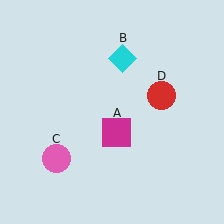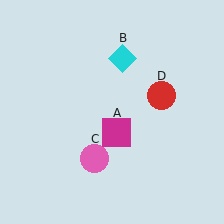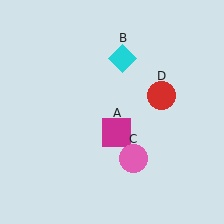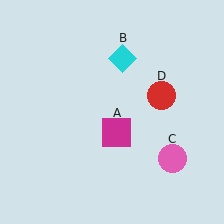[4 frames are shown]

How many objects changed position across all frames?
1 object changed position: pink circle (object C).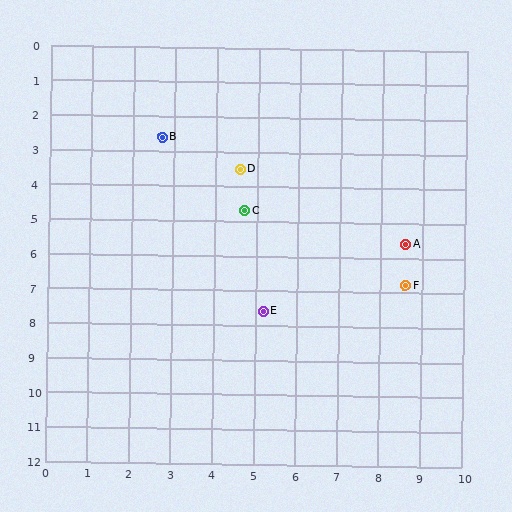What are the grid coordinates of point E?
Point E is at approximately (5.2, 7.6).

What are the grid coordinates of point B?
Point B is at approximately (2.7, 2.6).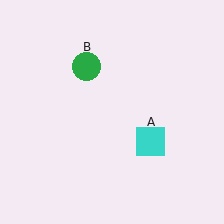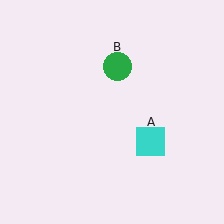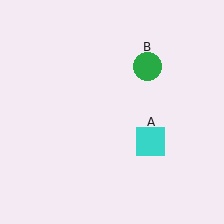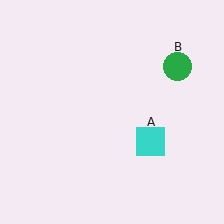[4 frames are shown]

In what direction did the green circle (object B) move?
The green circle (object B) moved right.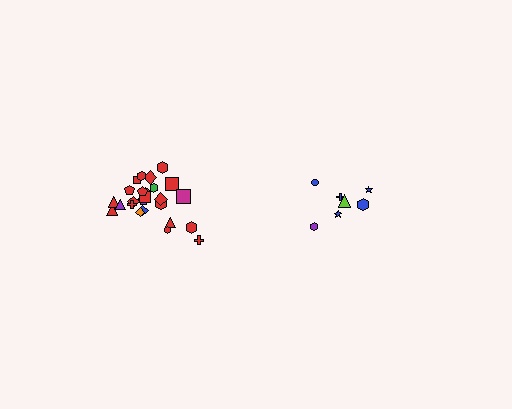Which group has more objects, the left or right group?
The left group.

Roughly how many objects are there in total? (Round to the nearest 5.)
Roughly 30 objects in total.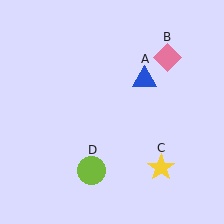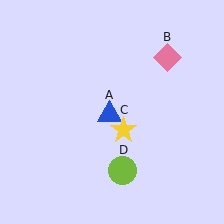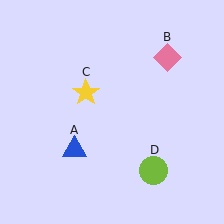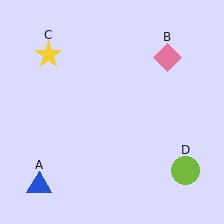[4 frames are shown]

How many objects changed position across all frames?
3 objects changed position: blue triangle (object A), yellow star (object C), lime circle (object D).